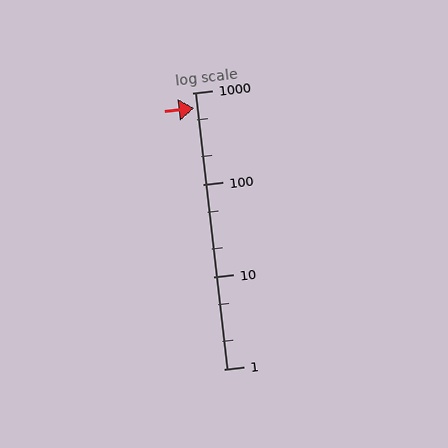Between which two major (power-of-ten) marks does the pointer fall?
The pointer is between 100 and 1000.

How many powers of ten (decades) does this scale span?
The scale spans 3 decades, from 1 to 1000.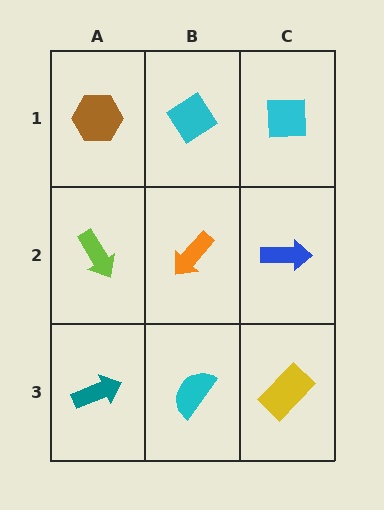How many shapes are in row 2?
3 shapes.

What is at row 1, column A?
A brown hexagon.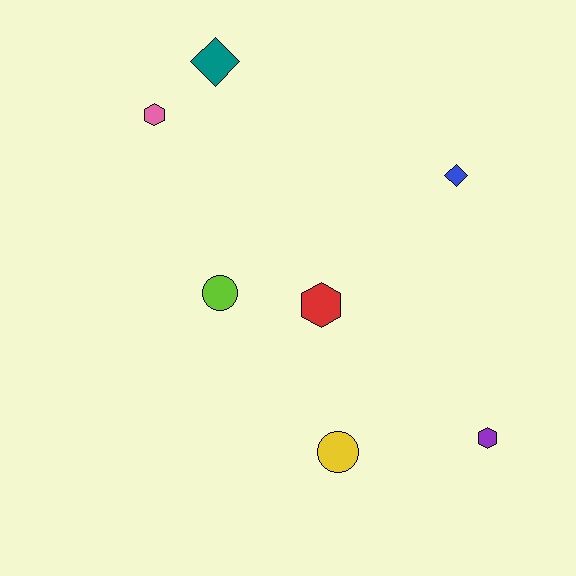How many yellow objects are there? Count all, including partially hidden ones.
There is 1 yellow object.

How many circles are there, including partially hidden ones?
There are 2 circles.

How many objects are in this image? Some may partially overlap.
There are 7 objects.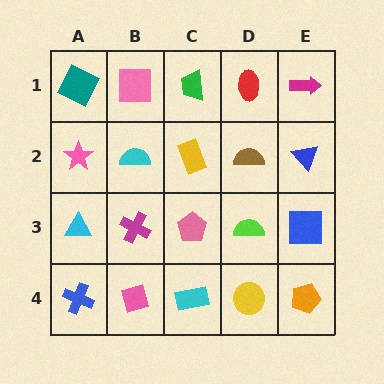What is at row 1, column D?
A red ellipse.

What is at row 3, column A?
A cyan triangle.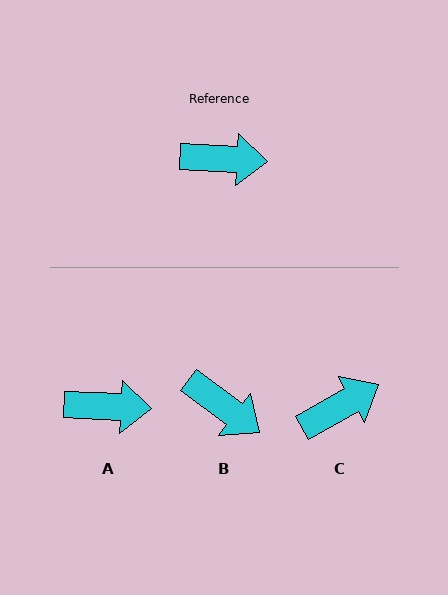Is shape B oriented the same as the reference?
No, it is off by about 34 degrees.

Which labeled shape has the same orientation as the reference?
A.